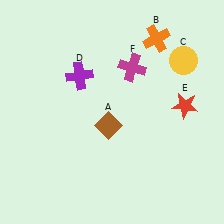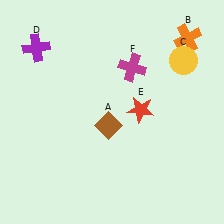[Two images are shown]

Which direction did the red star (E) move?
The red star (E) moved left.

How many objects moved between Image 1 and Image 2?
3 objects moved between the two images.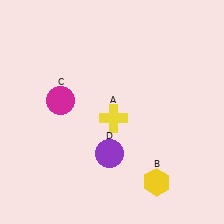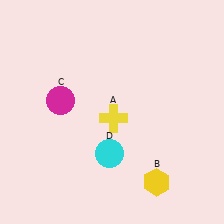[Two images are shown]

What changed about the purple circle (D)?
In Image 1, D is purple. In Image 2, it changed to cyan.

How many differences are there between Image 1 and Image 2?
There is 1 difference between the two images.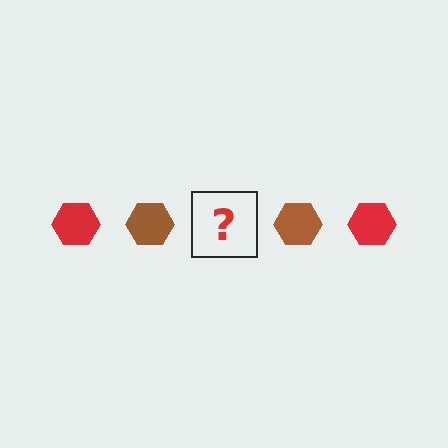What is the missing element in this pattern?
The missing element is a red hexagon.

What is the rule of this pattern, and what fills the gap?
The rule is that the pattern cycles through red, brown hexagons. The gap should be filled with a red hexagon.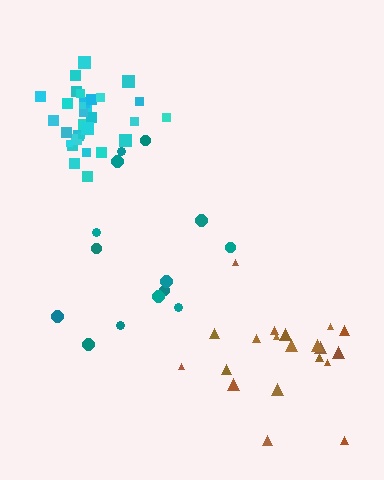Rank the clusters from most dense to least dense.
cyan, brown, teal.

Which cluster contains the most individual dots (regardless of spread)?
Cyan (32).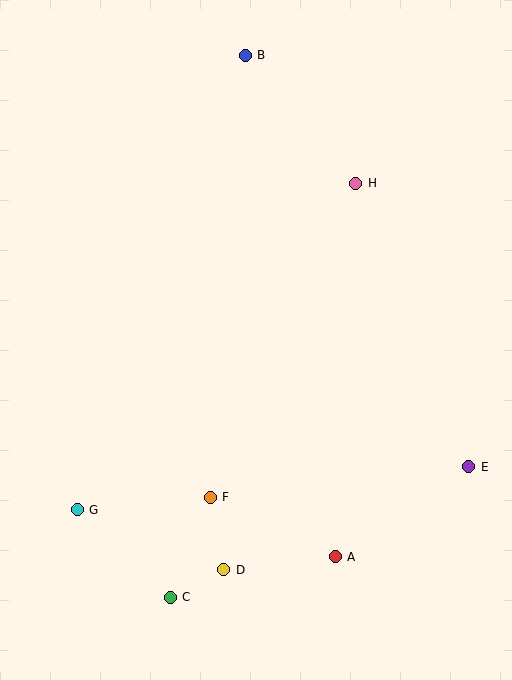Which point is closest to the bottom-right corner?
Point A is closest to the bottom-right corner.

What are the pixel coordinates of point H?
Point H is at (356, 183).